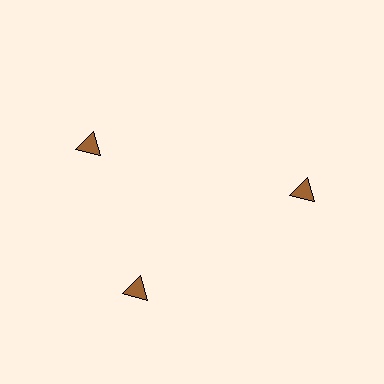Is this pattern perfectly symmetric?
No. The 3 brown triangles are arranged in a ring, but one element near the 11 o'clock position is rotated out of alignment along the ring, breaking the 3-fold rotational symmetry.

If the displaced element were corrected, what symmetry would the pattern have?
It would have 3-fold rotational symmetry — the pattern would map onto itself every 120 degrees.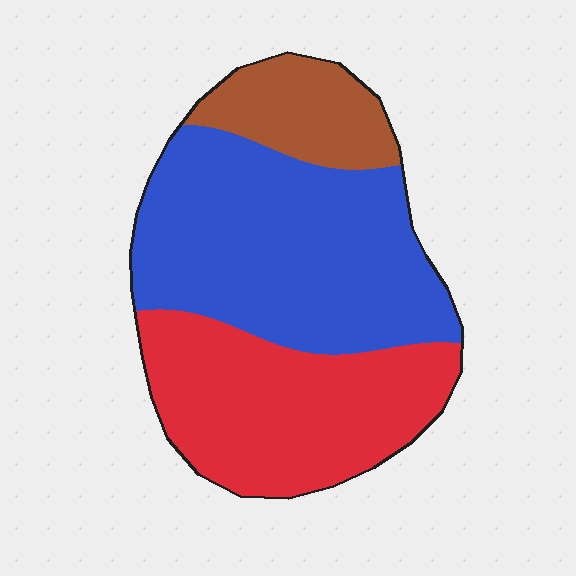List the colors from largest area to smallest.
From largest to smallest: blue, red, brown.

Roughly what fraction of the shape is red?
Red takes up between a third and a half of the shape.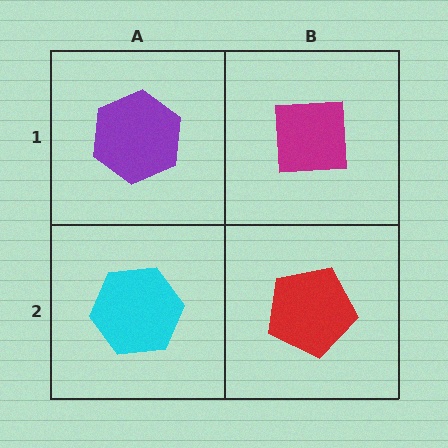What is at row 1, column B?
A magenta square.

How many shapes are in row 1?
2 shapes.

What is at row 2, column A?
A cyan hexagon.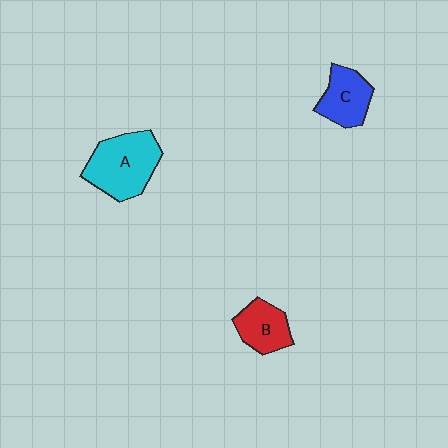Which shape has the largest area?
Shape A (cyan).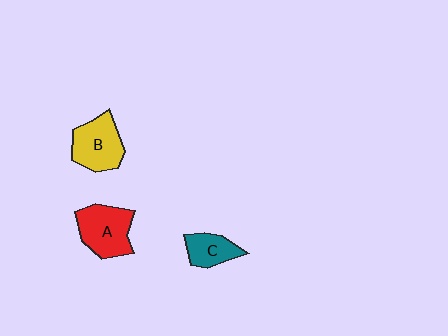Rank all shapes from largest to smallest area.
From largest to smallest: A (red), B (yellow), C (teal).